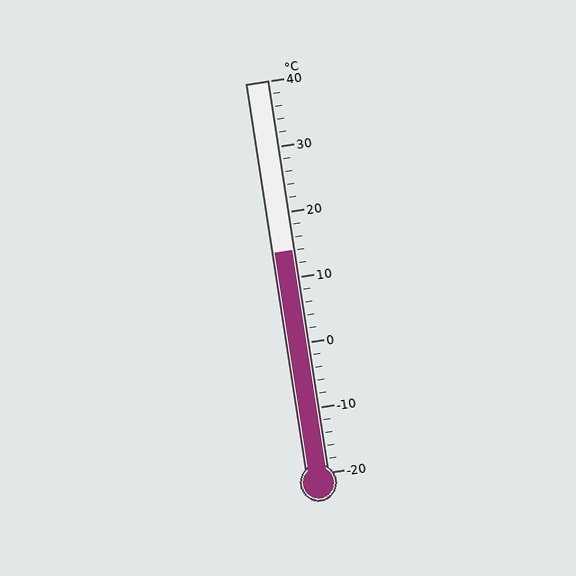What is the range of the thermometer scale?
The thermometer scale ranges from -20°C to 40°C.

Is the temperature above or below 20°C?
The temperature is below 20°C.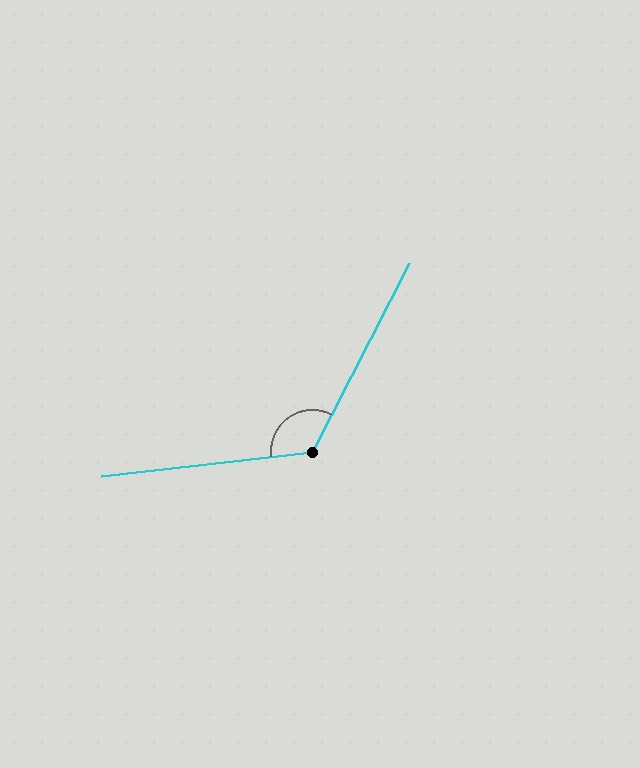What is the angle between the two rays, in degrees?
Approximately 124 degrees.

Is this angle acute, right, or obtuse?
It is obtuse.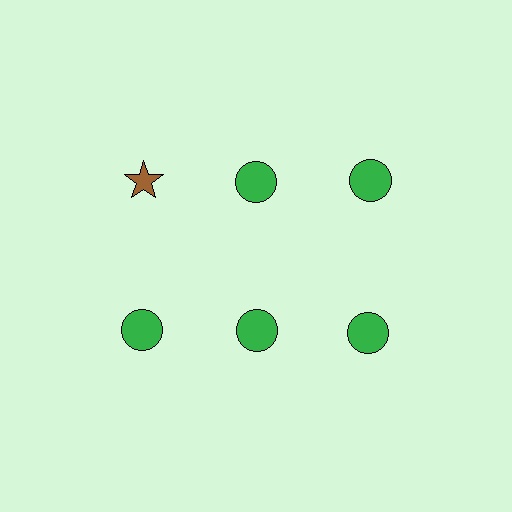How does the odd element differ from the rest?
It differs in both color (brown instead of green) and shape (star instead of circle).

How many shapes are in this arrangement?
There are 6 shapes arranged in a grid pattern.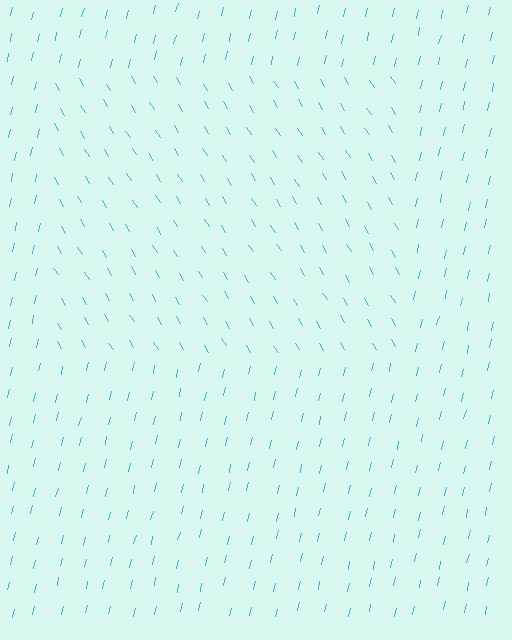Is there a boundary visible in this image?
Yes, there is a texture boundary formed by a change in line orientation.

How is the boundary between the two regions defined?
The boundary is defined purely by a change in line orientation (approximately 45 degrees difference). All lines are the same color and thickness.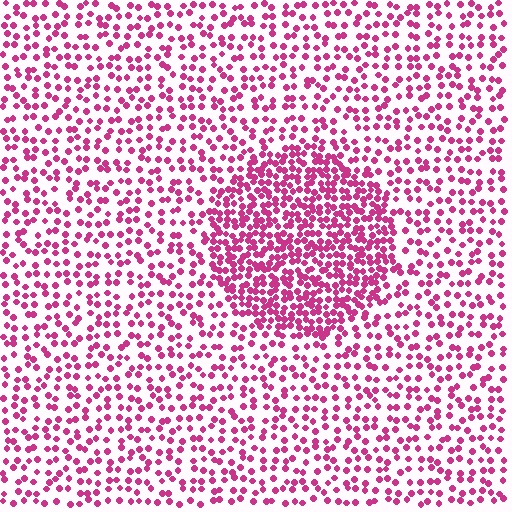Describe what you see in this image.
The image contains small magenta elements arranged at two different densities. A circle-shaped region is visible where the elements are more densely packed than the surrounding area.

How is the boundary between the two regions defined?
The boundary is defined by a change in element density (approximately 2.1x ratio). All elements are the same color, size, and shape.